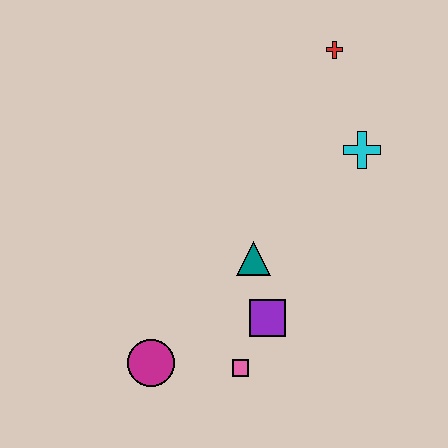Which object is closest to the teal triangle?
The purple square is closest to the teal triangle.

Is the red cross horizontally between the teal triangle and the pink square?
No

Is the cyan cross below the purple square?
No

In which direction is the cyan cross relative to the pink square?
The cyan cross is above the pink square.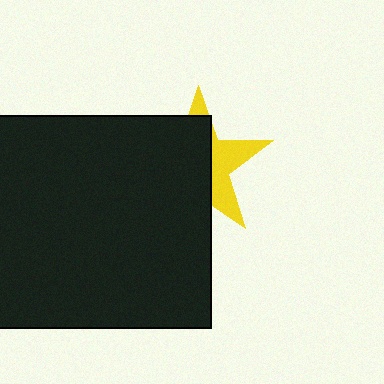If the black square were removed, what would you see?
You would see the complete yellow star.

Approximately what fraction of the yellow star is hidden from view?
Roughly 62% of the yellow star is hidden behind the black square.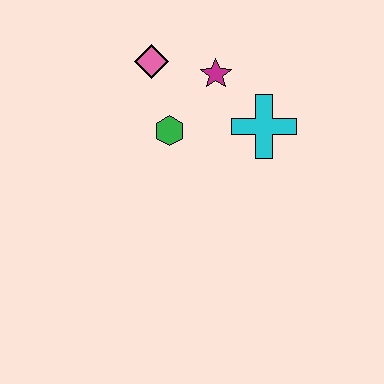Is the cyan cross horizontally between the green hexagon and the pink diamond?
No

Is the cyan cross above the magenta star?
No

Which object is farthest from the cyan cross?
The pink diamond is farthest from the cyan cross.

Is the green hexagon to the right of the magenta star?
No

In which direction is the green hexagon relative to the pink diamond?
The green hexagon is below the pink diamond.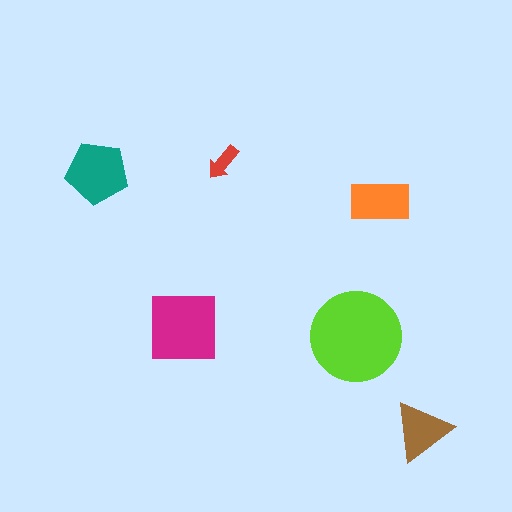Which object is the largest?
The lime circle.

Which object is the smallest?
The red arrow.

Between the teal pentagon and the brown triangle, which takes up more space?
The teal pentagon.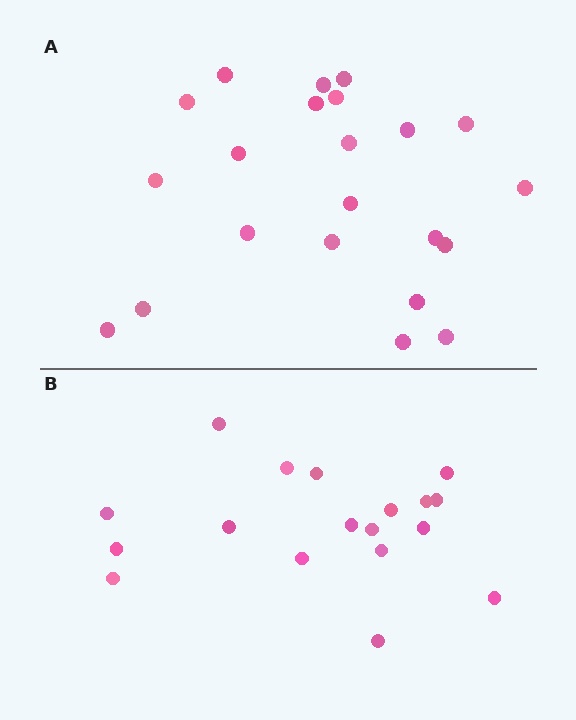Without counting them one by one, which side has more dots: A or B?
Region A (the top region) has more dots.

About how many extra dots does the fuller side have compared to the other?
Region A has about 4 more dots than region B.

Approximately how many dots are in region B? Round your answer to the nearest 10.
About 20 dots. (The exact count is 18, which rounds to 20.)